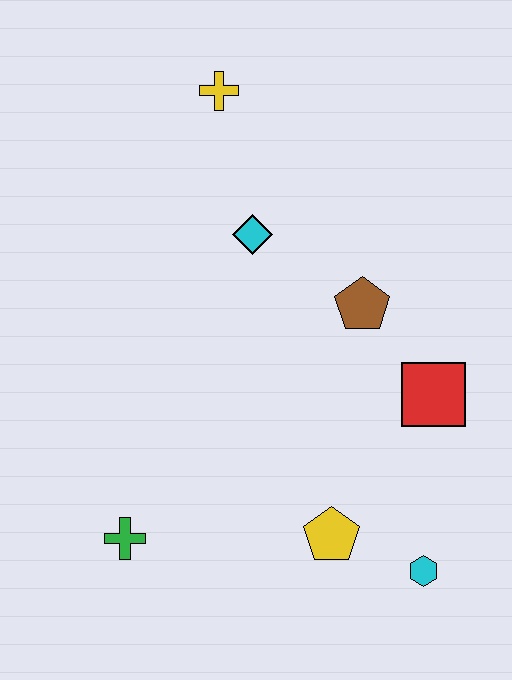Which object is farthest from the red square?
The yellow cross is farthest from the red square.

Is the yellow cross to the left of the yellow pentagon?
Yes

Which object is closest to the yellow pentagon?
The cyan hexagon is closest to the yellow pentagon.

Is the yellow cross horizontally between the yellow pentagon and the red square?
No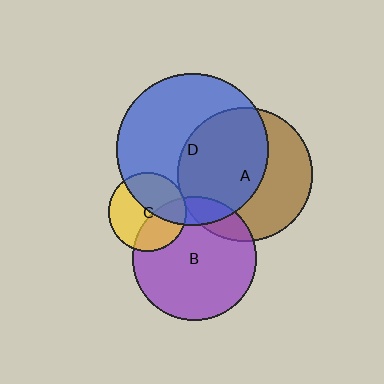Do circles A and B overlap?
Yes.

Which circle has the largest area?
Circle D (blue).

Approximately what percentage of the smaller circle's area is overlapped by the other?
Approximately 15%.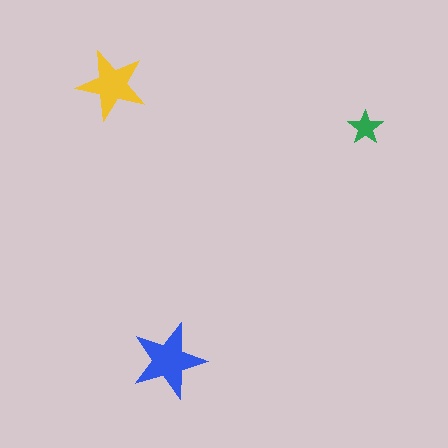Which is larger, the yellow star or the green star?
The yellow one.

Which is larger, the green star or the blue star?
The blue one.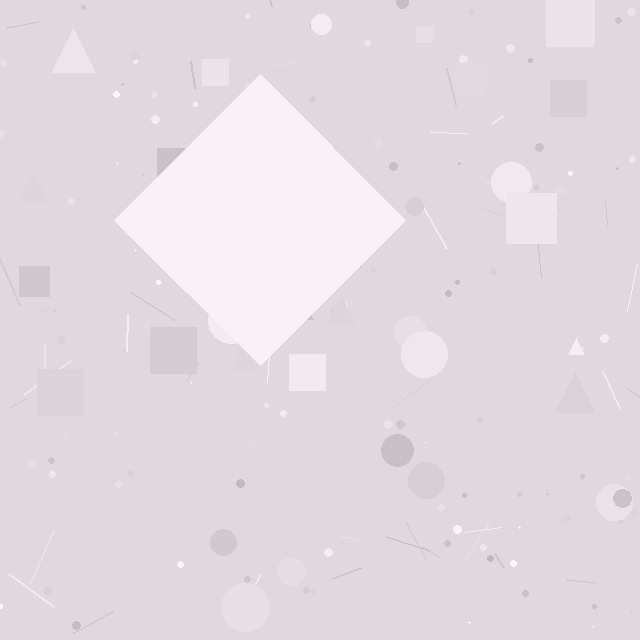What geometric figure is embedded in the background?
A diamond is embedded in the background.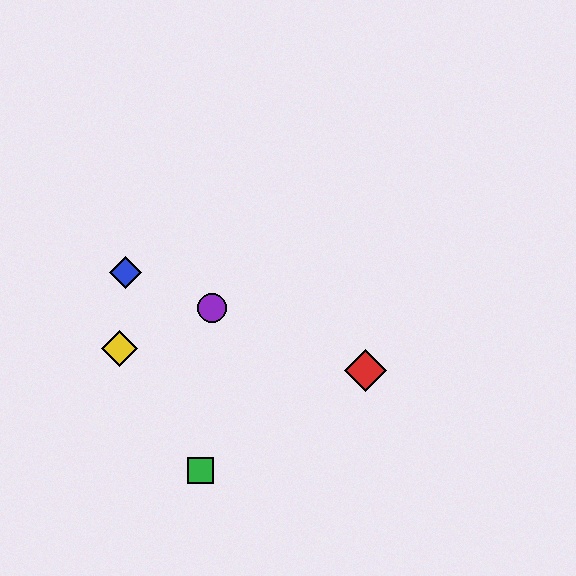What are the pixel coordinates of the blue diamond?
The blue diamond is at (125, 273).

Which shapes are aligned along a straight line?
The red diamond, the blue diamond, the purple circle are aligned along a straight line.